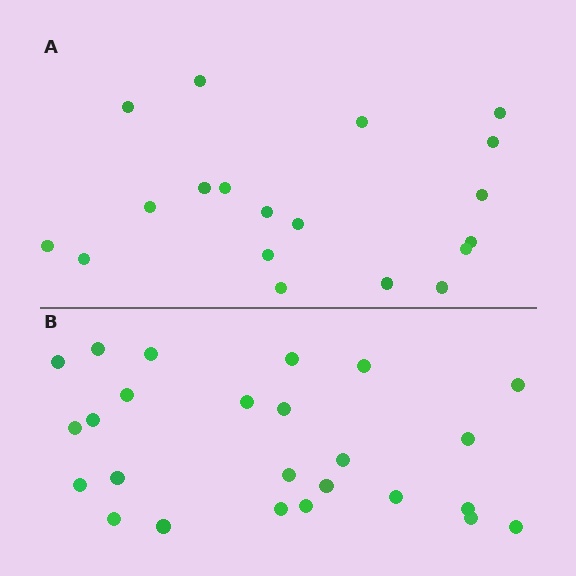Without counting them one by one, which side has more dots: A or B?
Region B (the bottom region) has more dots.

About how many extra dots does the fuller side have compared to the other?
Region B has about 6 more dots than region A.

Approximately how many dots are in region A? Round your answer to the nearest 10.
About 20 dots. (The exact count is 19, which rounds to 20.)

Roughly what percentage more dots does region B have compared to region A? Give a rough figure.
About 30% more.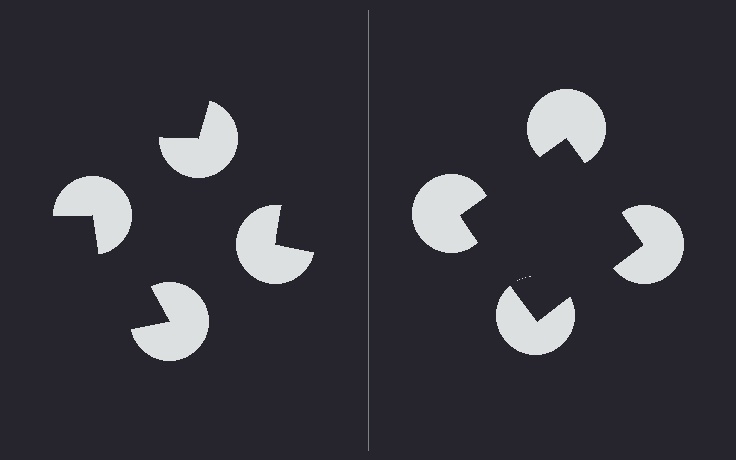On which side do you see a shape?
An illusory square appears on the right side. On the left side the wedge cuts are rotated, so no coherent shape forms.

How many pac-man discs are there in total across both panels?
8 — 4 on each side.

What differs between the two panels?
The pac-man discs are positioned identically on both sides; only the wedge orientations differ. On the right they align to a square; on the left they are misaligned.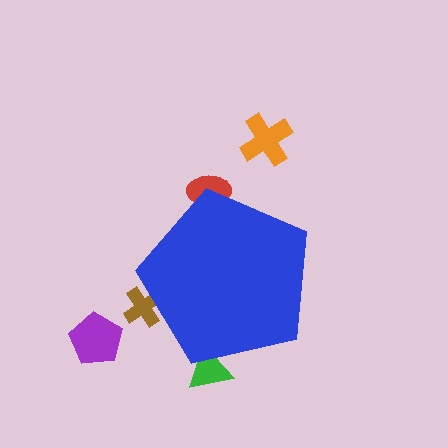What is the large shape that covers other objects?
A blue pentagon.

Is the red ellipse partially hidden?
Yes, the red ellipse is partially hidden behind the blue pentagon.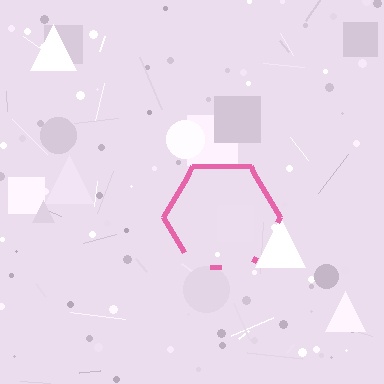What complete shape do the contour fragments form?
The contour fragments form a hexagon.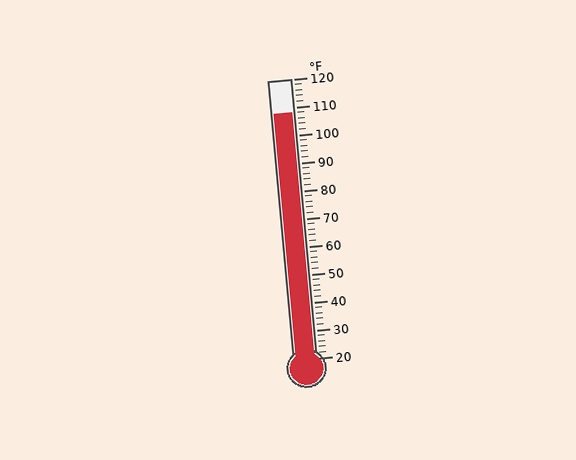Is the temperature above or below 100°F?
The temperature is above 100°F.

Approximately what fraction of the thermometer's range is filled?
The thermometer is filled to approximately 90% of its range.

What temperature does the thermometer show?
The thermometer shows approximately 108°F.